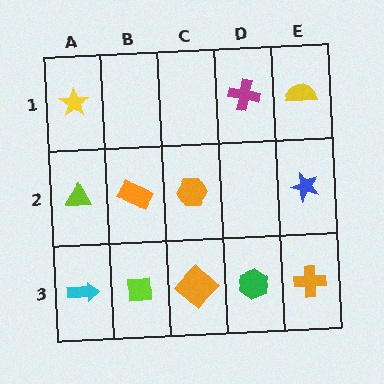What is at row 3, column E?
An orange cross.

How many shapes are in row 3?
5 shapes.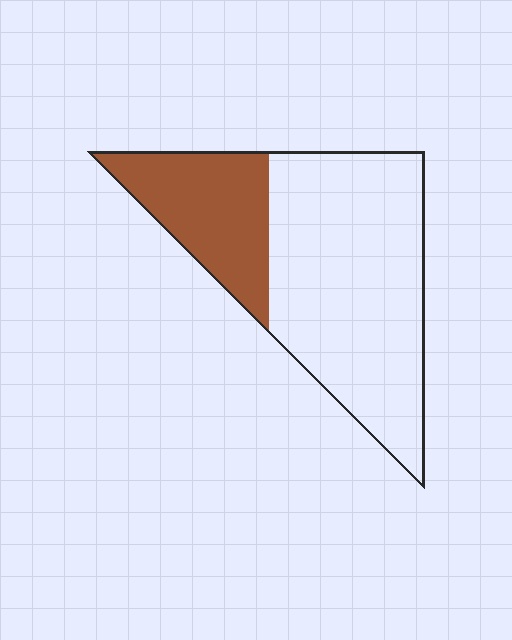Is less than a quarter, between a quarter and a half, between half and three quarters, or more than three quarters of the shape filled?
Between a quarter and a half.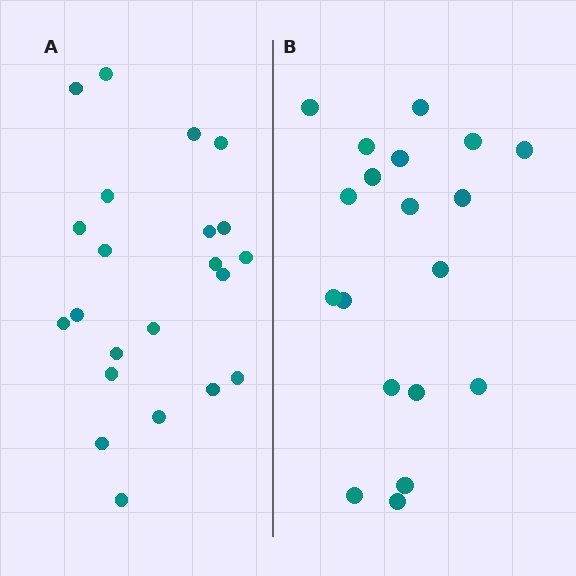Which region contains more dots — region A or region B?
Region A (the left region) has more dots.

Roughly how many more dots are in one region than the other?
Region A has just a few more — roughly 2 or 3 more dots than region B.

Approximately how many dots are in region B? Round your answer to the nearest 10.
About 20 dots. (The exact count is 19, which rounds to 20.)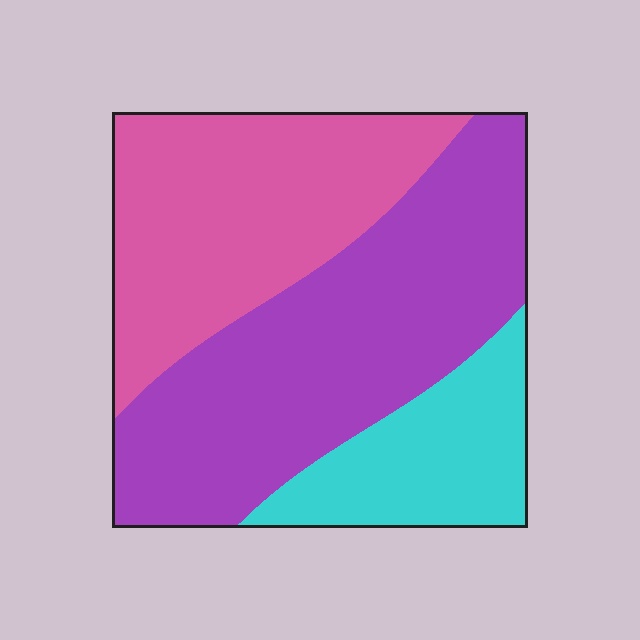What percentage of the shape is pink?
Pink covers around 35% of the shape.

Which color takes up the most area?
Purple, at roughly 45%.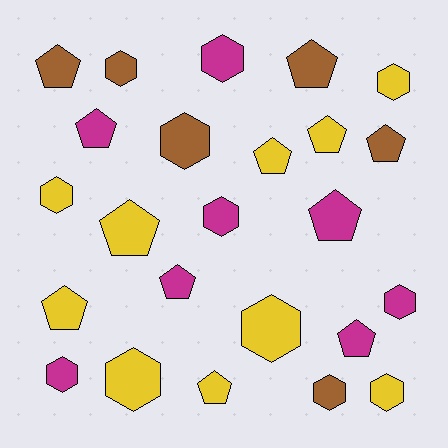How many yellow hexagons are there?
There are 5 yellow hexagons.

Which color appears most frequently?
Yellow, with 10 objects.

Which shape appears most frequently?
Pentagon, with 12 objects.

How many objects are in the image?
There are 24 objects.